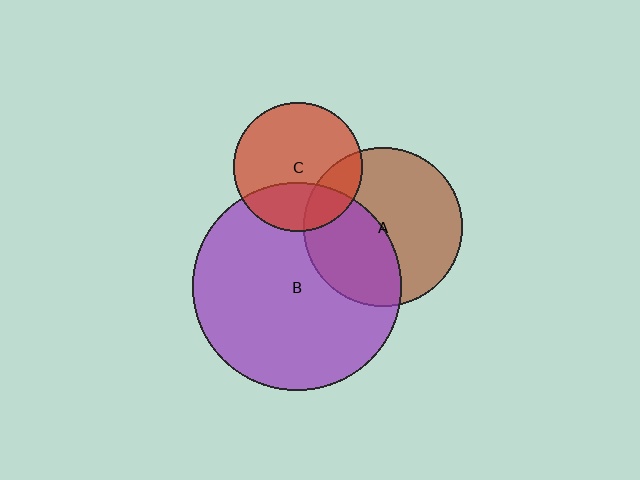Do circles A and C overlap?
Yes.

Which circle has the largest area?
Circle B (purple).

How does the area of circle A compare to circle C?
Approximately 1.5 times.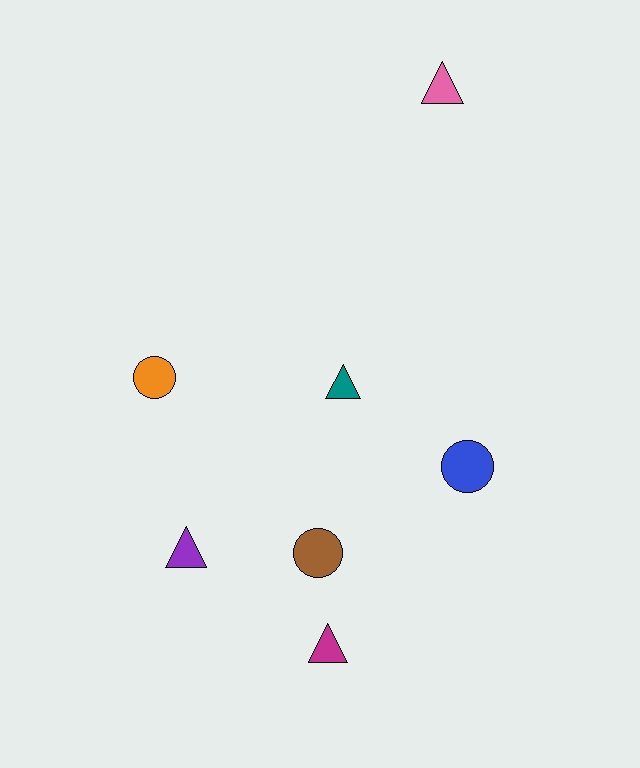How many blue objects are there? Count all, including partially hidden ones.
There is 1 blue object.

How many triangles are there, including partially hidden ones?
There are 4 triangles.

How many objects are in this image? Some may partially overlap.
There are 7 objects.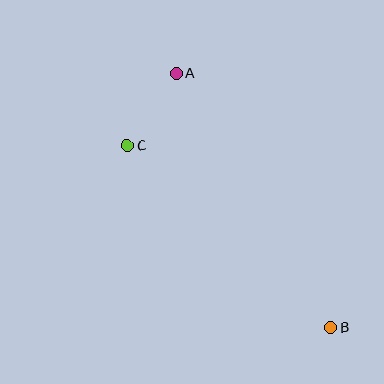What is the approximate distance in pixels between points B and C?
The distance between B and C is approximately 273 pixels.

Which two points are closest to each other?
Points A and C are closest to each other.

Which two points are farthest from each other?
Points A and B are farthest from each other.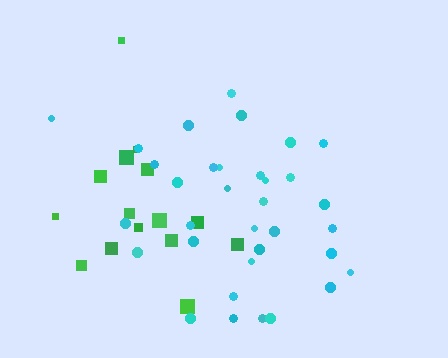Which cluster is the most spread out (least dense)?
Green.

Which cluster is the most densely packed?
Cyan.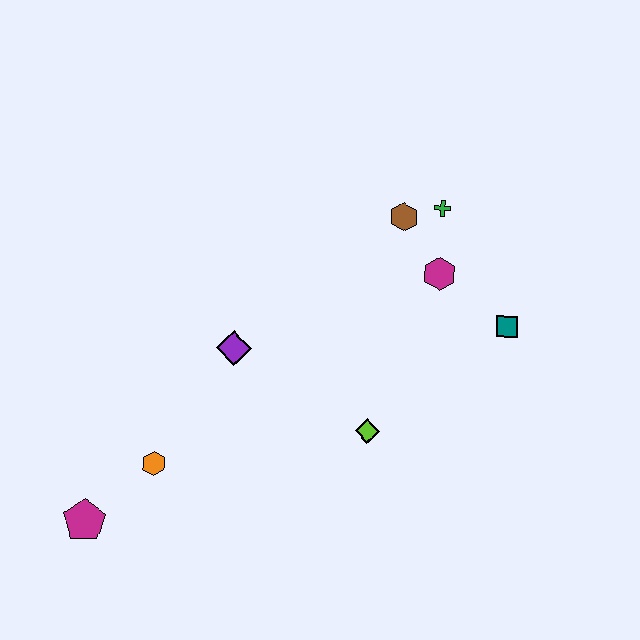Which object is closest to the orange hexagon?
The magenta pentagon is closest to the orange hexagon.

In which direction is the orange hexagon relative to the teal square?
The orange hexagon is to the left of the teal square.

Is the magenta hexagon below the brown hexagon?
Yes